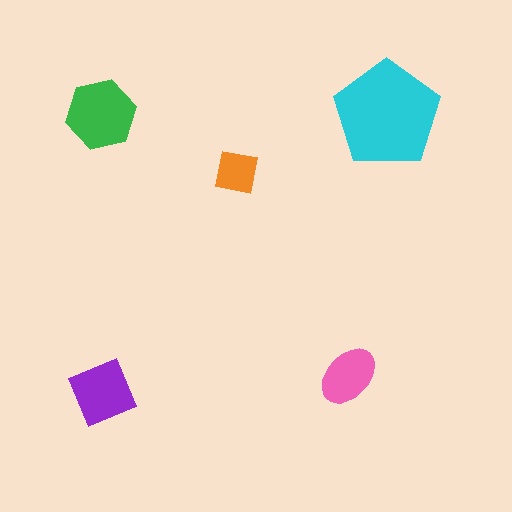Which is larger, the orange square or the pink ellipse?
The pink ellipse.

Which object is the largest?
The cyan pentagon.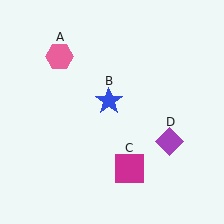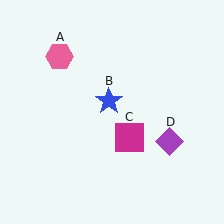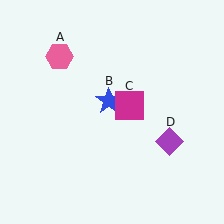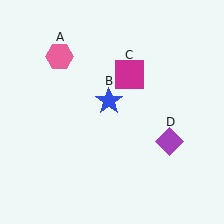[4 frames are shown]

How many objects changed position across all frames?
1 object changed position: magenta square (object C).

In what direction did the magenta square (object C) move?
The magenta square (object C) moved up.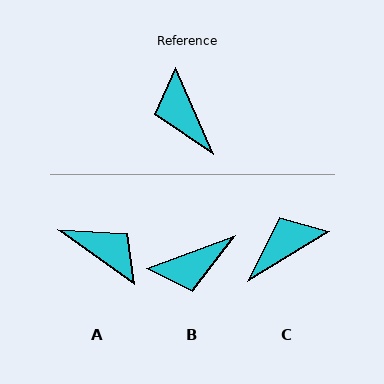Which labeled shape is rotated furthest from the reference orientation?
A, about 148 degrees away.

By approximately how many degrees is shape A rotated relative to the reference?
Approximately 148 degrees clockwise.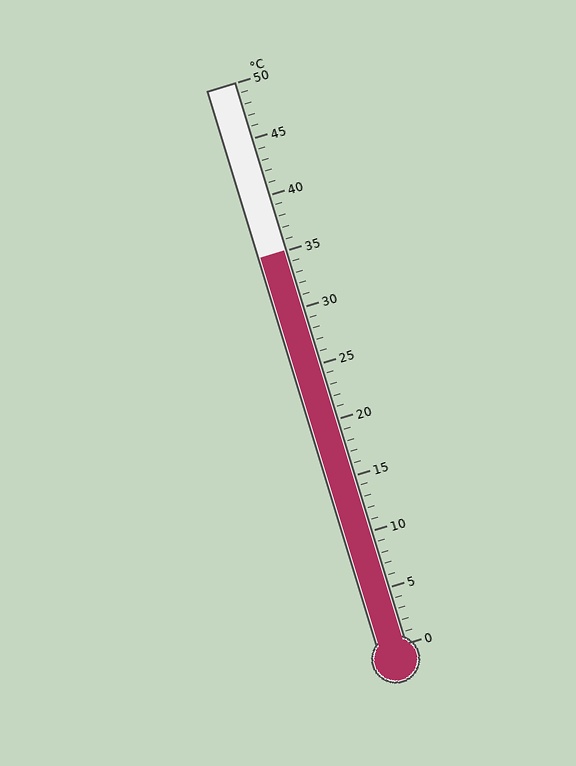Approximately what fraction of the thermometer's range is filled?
The thermometer is filled to approximately 70% of its range.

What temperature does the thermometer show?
The thermometer shows approximately 35°C.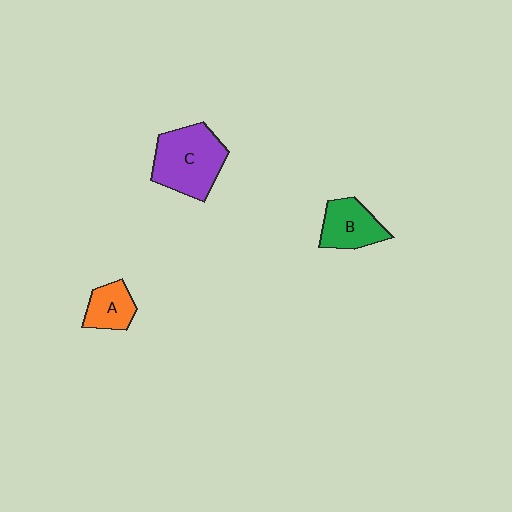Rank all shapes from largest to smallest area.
From largest to smallest: C (purple), B (green), A (orange).